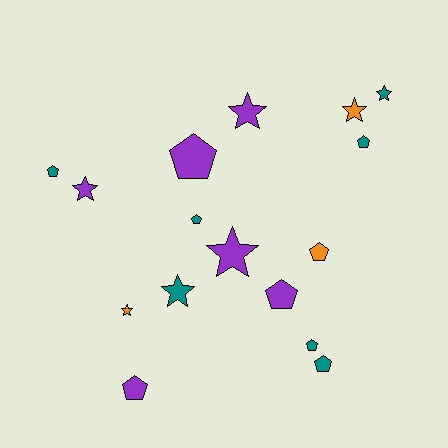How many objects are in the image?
There are 16 objects.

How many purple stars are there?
There are 3 purple stars.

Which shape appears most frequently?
Pentagon, with 9 objects.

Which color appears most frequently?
Teal, with 7 objects.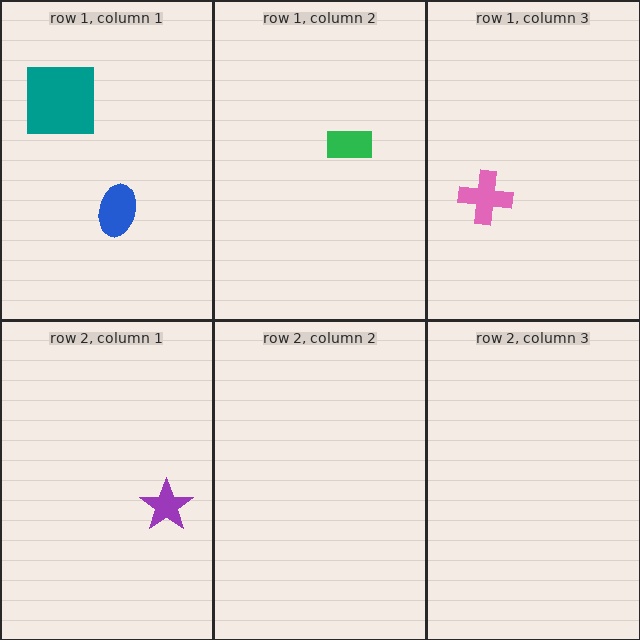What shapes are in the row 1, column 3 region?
The pink cross.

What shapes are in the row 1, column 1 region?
The blue ellipse, the teal square.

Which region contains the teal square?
The row 1, column 1 region.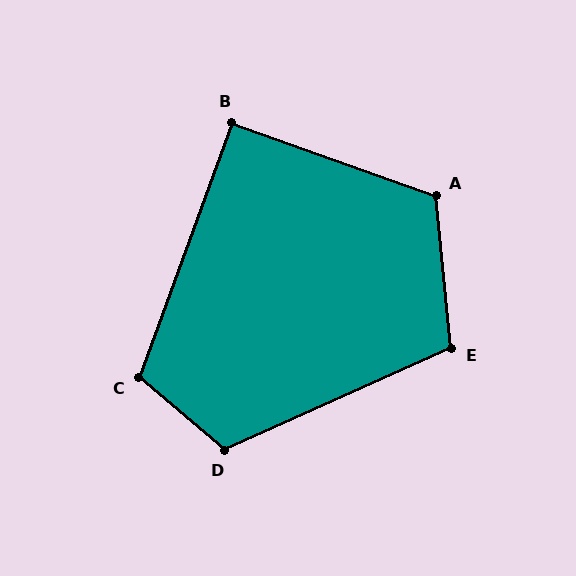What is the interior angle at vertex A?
Approximately 115 degrees (obtuse).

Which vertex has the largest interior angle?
D, at approximately 116 degrees.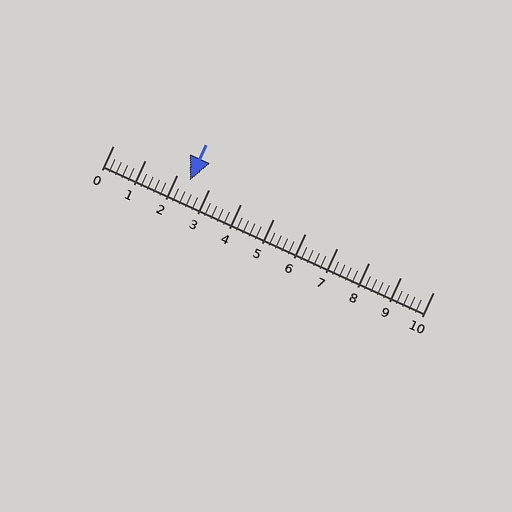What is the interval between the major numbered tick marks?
The major tick marks are spaced 1 units apart.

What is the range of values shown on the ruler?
The ruler shows values from 0 to 10.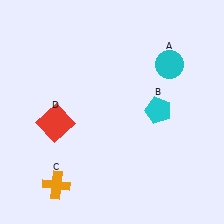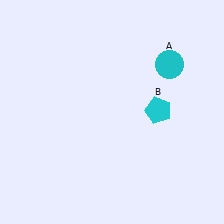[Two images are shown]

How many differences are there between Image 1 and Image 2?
There are 2 differences between the two images.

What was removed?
The red square (D), the orange cross (C) were removed in Image 2.